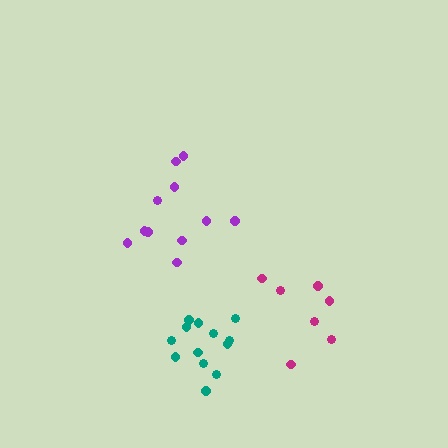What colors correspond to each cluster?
The clusters are colored: purple, magenta, teal.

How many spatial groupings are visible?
There are 3 spatial groupings.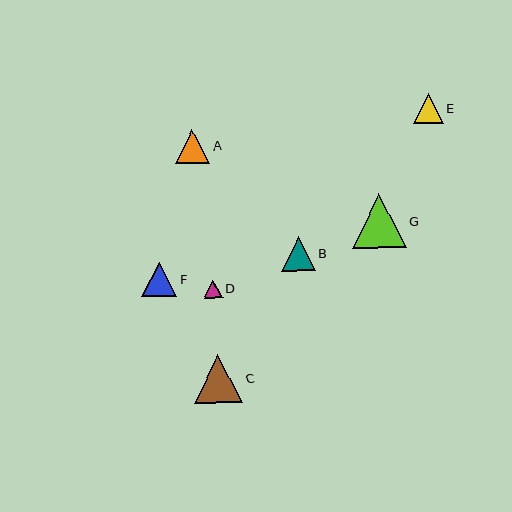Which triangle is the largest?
Triangle G is the largest with a size of approximately 54 pixels.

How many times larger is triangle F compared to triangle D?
Triangle F is approximately 1.9 times the size of triangle D.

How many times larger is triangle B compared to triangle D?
Triangle B is approximately 1.8 times the size of triangle D.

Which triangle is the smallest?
Triangle D is the smallest with a size of approximately 19 pixels.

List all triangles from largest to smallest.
From largest to smallest: G, C, F, A, B, E, D.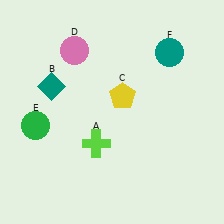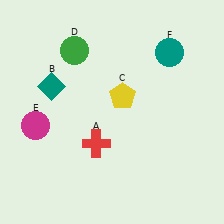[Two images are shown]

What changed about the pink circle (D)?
In Image 1, D is pink. In Image 2, it changed to green.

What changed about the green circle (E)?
In Image 1, E is green. In Image 2, it changed to magenta.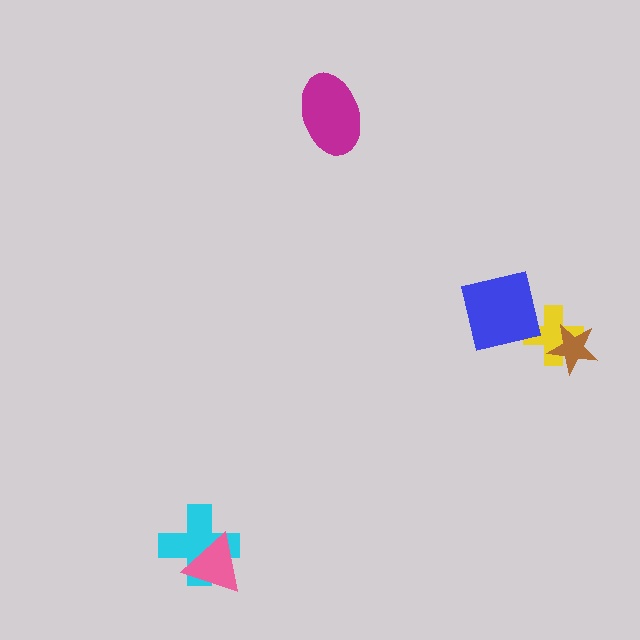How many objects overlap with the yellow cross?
1 object overlaps with the yellow cross.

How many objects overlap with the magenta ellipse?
0 objects overlap with the magenta ellipse.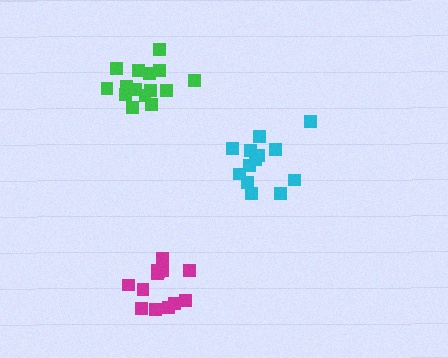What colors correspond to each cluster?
The clusters are colored: magenta, cyan, green.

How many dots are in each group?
Group 1: 13 dots, Group 2: 13 dots, Group 3: 15 dots (41 total).